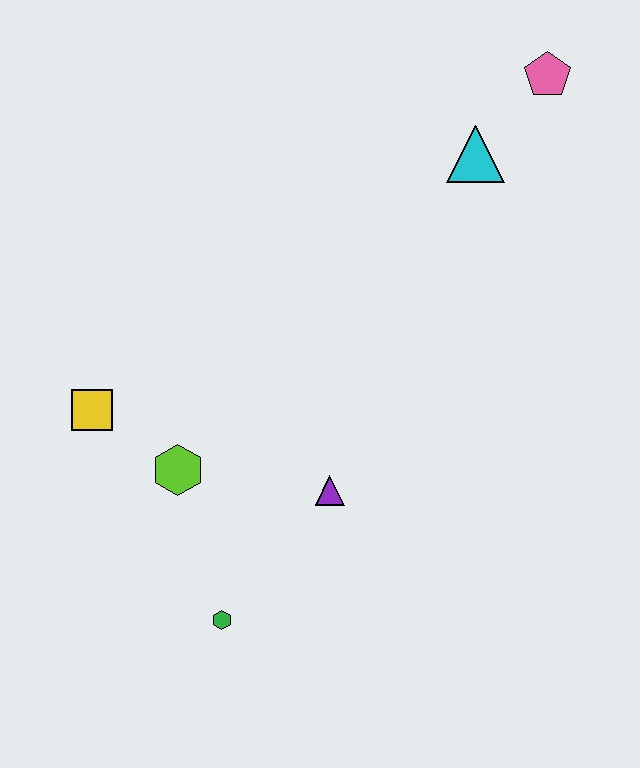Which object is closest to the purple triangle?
The lime hexagon is closest to the purple triangle.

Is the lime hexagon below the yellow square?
Yes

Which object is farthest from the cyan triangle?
The green hexagon is farthest from the cyan triangle.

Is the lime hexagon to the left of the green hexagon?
Yes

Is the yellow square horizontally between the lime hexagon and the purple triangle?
No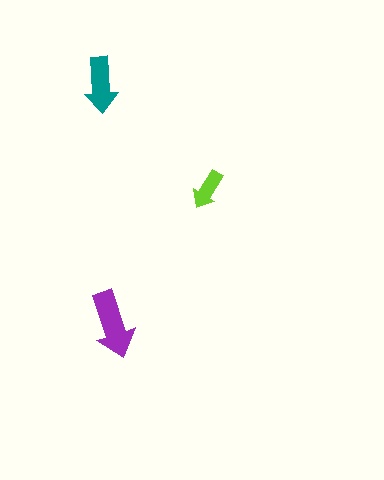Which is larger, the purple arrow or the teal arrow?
The purple one.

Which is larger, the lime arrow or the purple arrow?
The purple one.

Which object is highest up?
The teal arrow is topmost.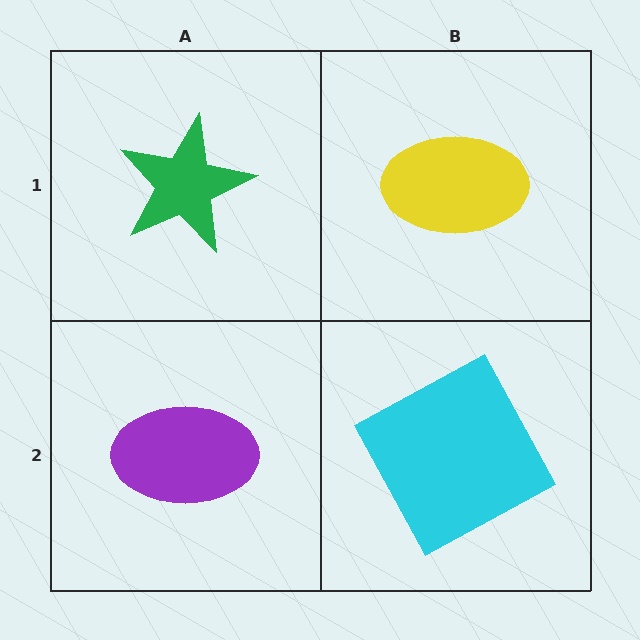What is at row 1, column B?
A yellow ellipse.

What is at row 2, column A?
A purple ellipse.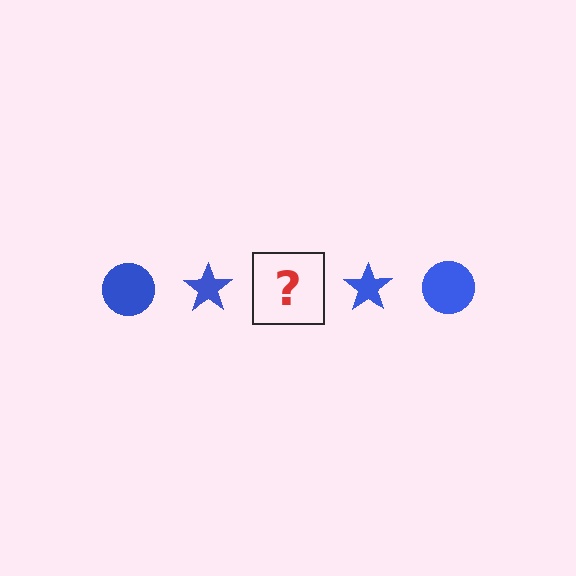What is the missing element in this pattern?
The missing element is a blue circle.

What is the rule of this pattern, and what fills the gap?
The rule is that the pattern cycles through circle, star shapes in blue. The gap should be filled with a blue circle.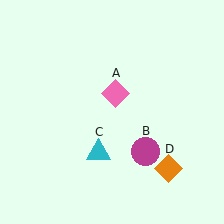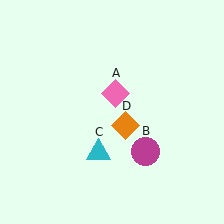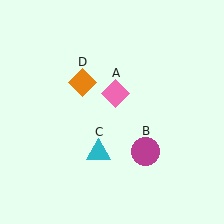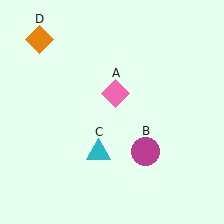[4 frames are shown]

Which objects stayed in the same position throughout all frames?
Pink diamond (object A) and magenta circle (object B) and cyan triangle (object C) remained stationary.